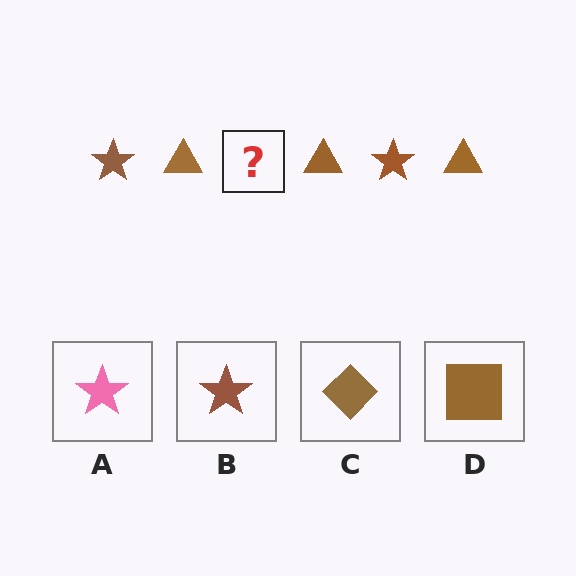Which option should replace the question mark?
Option B.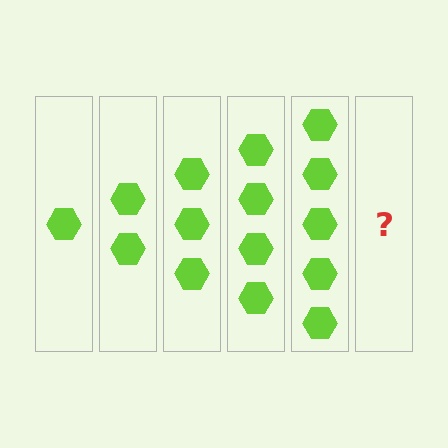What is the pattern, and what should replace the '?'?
The pattern is that each step adds one more hexagon. The '?' should be 6 hexagons.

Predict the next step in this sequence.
The next step is 6 hexagons.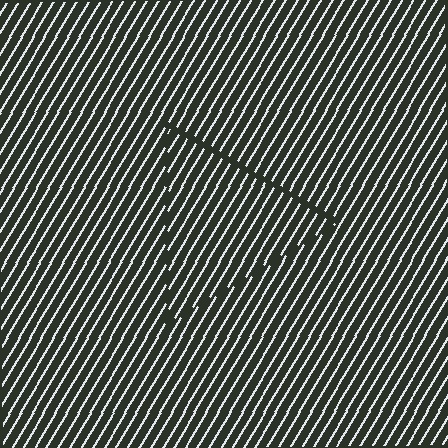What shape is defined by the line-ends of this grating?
An illusory triangle. The interior of the shape contains the same grating, shifted by half a period — the contour is defined by the phase discontinuity where line-ends from the inner and outer gratings abut.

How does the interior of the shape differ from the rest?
The interior of the shape contains the same grating, shifted by half a period — the contour is defined by the phase discontinuity where line-ends from the inner and outer gratings abut.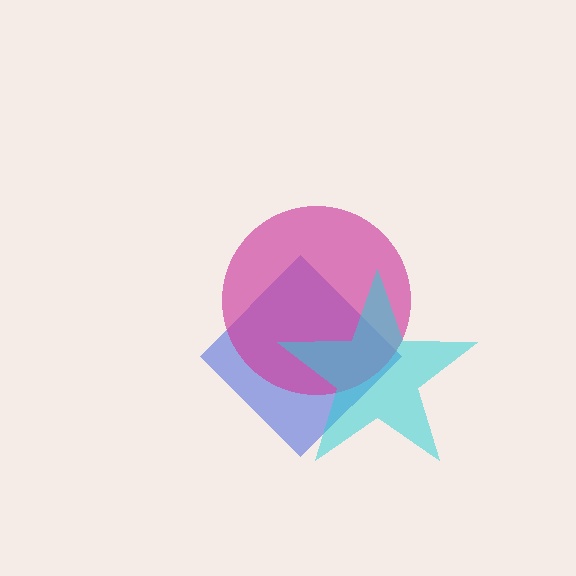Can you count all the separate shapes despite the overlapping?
Yes, there are 3 separate shapes.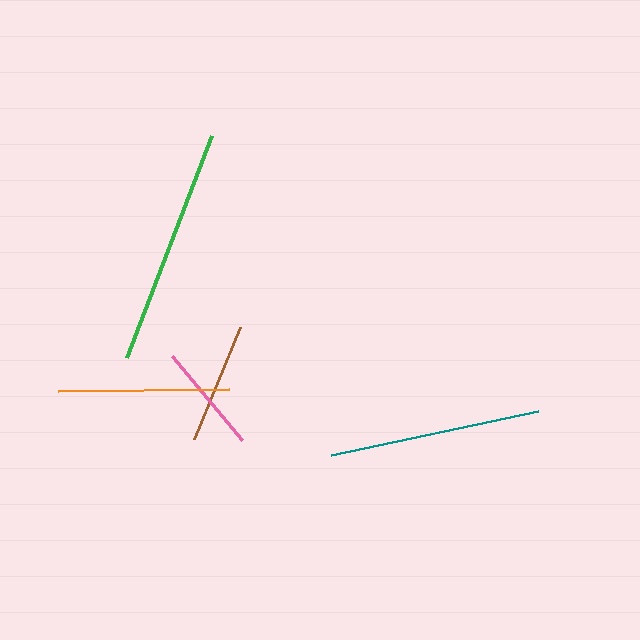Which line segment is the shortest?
The pink line is the shortest at approximately 110 pixels.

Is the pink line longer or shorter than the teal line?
The teal line is longer than the pink line.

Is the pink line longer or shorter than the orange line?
The orange line is longer than the pink line.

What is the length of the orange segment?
The orange segment is approximately 171 pixels long.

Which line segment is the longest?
The green line is the longest at approximately 238 pixels.